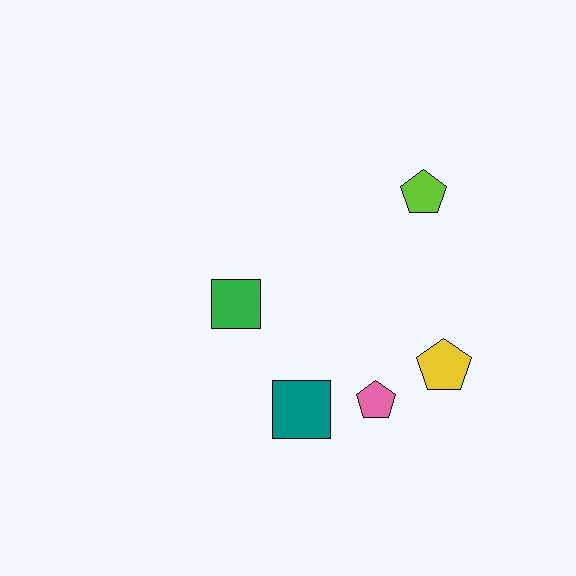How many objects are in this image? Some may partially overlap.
There are 5 objects.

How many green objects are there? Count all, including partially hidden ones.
There is 1 green object.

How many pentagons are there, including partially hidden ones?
There are 3 pentagons.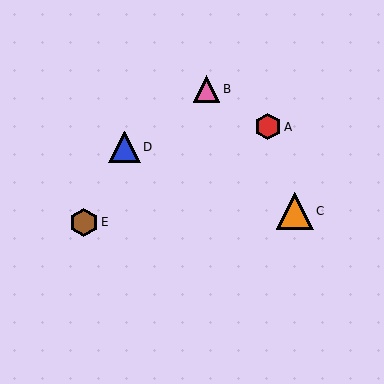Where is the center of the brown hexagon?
The center of the brown hexagon is at (84, 222).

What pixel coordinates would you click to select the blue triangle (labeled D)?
Click at (125, 147) to select the blue triangle D.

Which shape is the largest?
The orange triangle (labeled C) is the largest.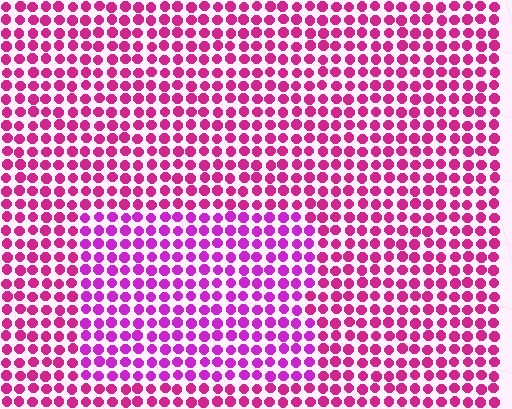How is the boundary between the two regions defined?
The boundary is defined purely by a slight shift in hue (about 25 degrees). Spacing, size, and orientation are identical on both sides.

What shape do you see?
I see a rectangle.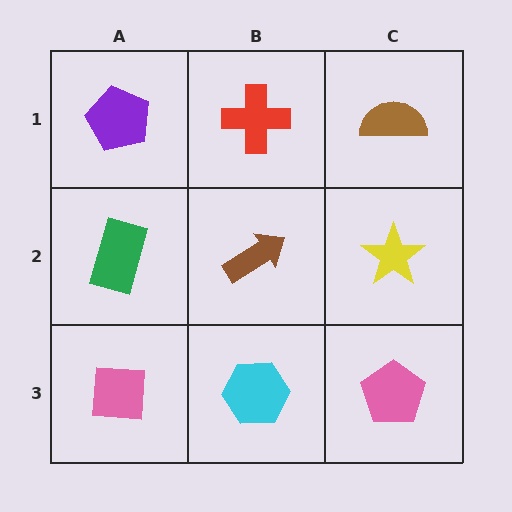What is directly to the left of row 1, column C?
A red cross.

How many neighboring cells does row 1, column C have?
2.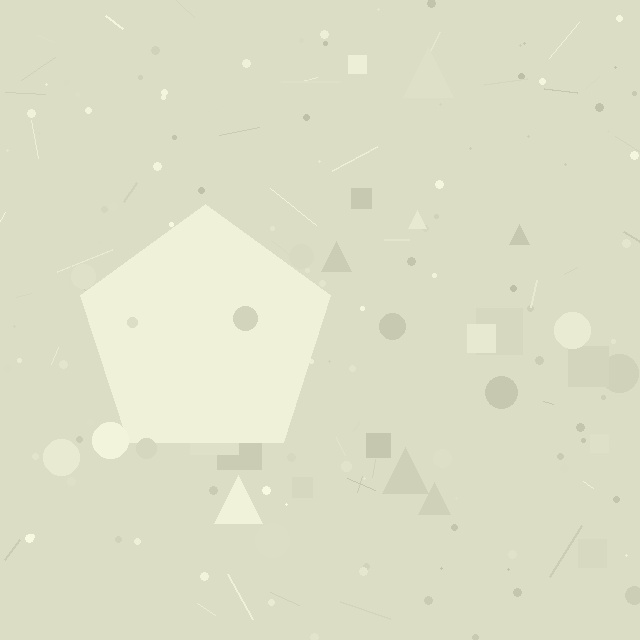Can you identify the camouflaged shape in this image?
The camouflaged shape is a pentagon.